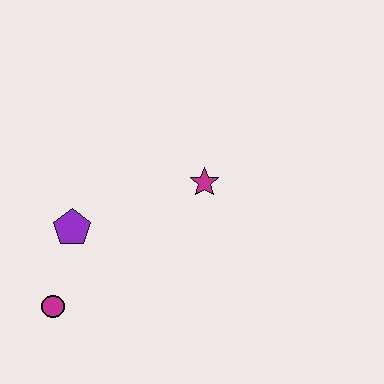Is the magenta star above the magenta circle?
Yes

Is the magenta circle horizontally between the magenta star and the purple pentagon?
No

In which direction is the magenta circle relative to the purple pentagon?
The magenta circle is below the purple pentagon.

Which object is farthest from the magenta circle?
The magenta star is farthest from the magenta circle.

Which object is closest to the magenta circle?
The purple pentagon is closest to the magenta circle.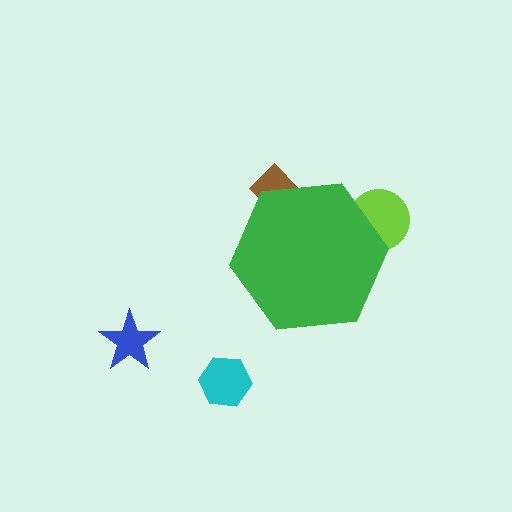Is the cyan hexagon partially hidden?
No, the cyan hexagon is fully visible.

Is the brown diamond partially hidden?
Yes, the brown diamond is partially hidden behind the green hexagon.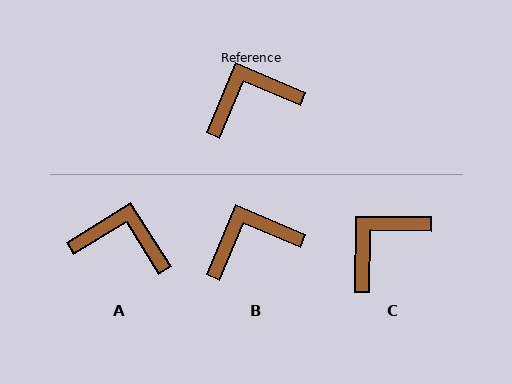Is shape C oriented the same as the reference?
No, it is off by about 22 degrees.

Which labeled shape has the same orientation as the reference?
B.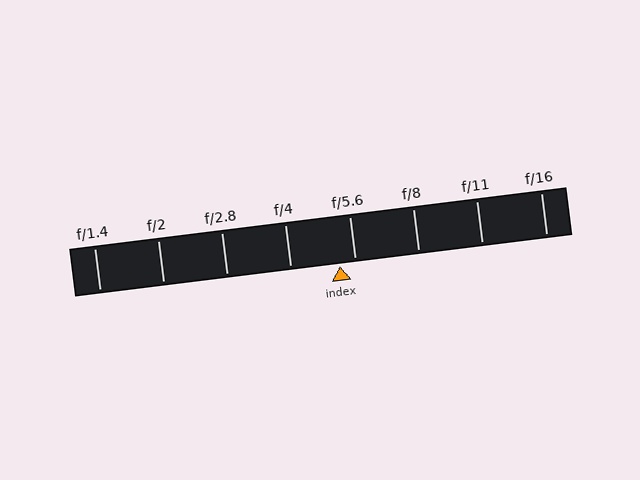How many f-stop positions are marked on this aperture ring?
There are 8 f-stop positions marked.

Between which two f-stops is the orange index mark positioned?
The index mark is between f/4 and f/5.6.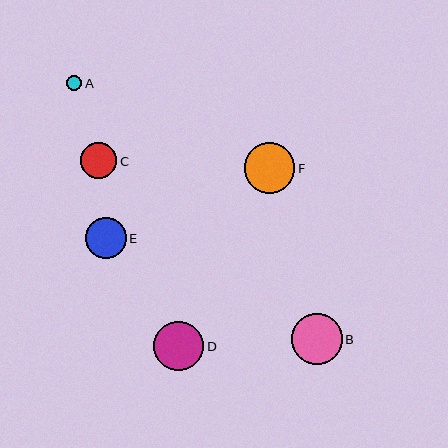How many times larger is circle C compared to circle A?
Circle C is approximately 2.3 times the size of circle A.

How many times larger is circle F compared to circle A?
Circle F is approximately 3.2 times the size of circle A.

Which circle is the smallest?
Circle A is the smallest with a size of approximately 16 pixels.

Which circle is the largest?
Circle B is the largest with a size of approximately 51 pixels.